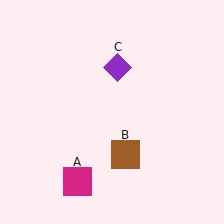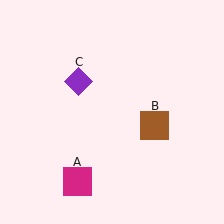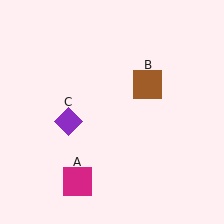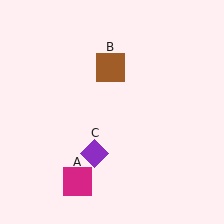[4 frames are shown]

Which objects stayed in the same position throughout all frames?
Magenta square (object A) remained stationary.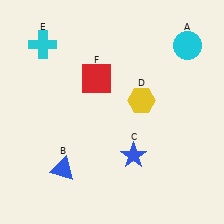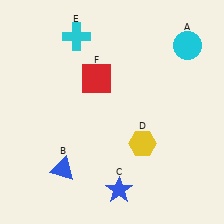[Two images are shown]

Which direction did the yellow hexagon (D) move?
The yellow hexagon (D) moved down.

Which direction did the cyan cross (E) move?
The cyan cross (E) moved right.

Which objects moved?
The objects that moved are: the blue star (C), the yellow hexagon (D), the cyan cross (E).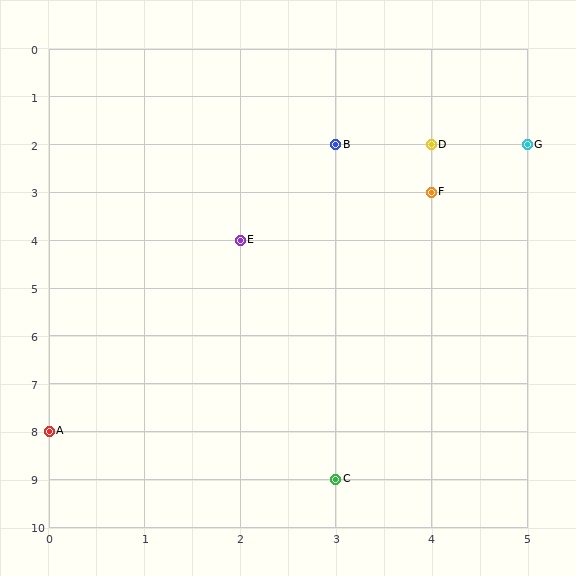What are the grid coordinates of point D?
Point D is at grid coordinates (4, 2).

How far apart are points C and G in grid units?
Points C and G are 2 columns and 7 rows apart (about 7.3 grid units diagonally).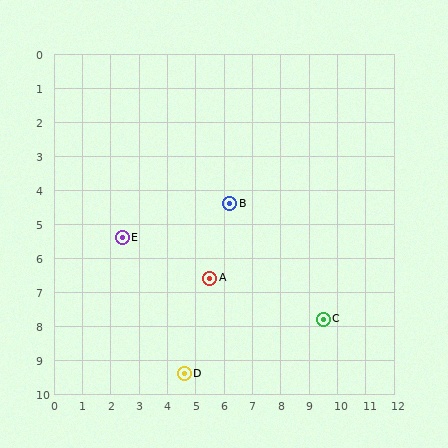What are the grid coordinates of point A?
Point A is at approximately (5.5, 6.6).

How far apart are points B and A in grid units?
Points B and A are about 2.3 grid units apart.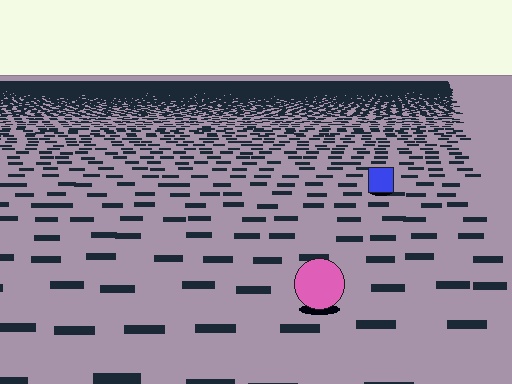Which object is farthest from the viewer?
The blue square is farthest from the viewer. It appears smaller and the ground texture around it is denser.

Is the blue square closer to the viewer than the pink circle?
No. The pink circle is closer — you can tell from the texture gradient: the ground texture is coarser near it.